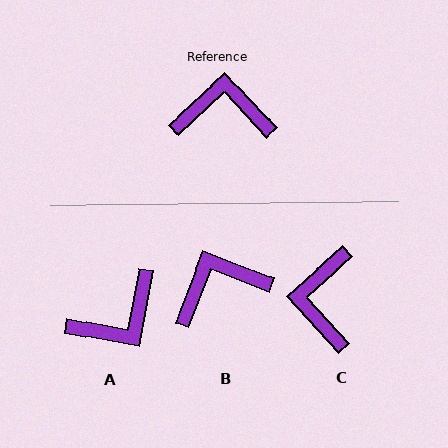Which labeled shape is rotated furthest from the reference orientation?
A, about 144 degrees away.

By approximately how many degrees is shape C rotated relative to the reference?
Approximately 89 degrees counter-clockwise.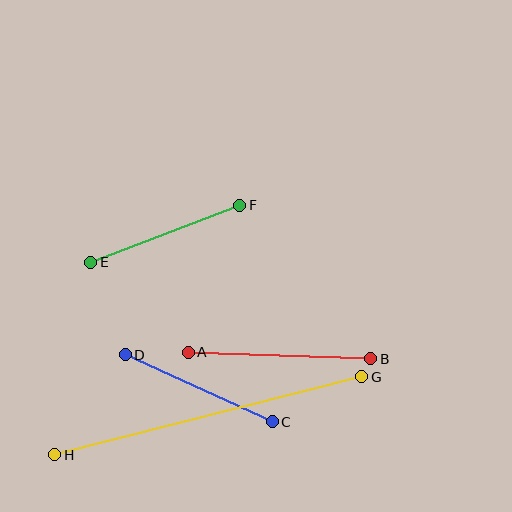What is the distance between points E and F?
The distance is approximately 160 pixels.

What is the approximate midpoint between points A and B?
The midpoint is at approximately (280, 355) pixels.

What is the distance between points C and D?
The distance is approximately 162 pixels.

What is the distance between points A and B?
The distance is approximately 183 pixels.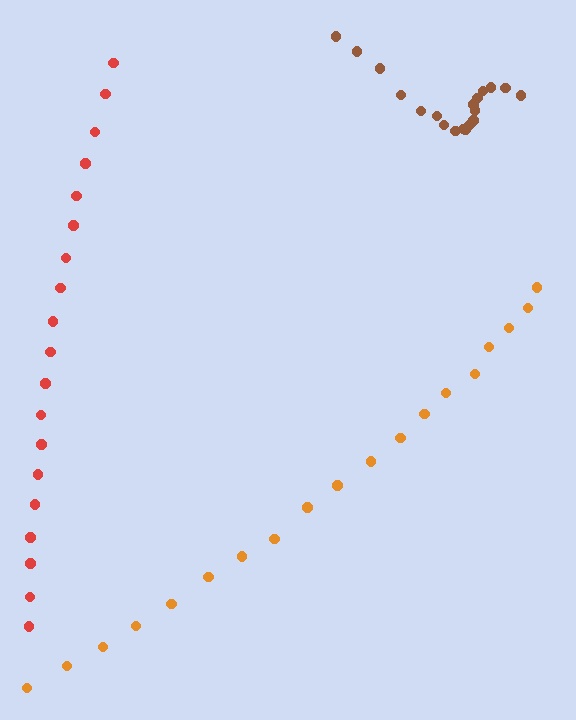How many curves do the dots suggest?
There are 3 distinct paths.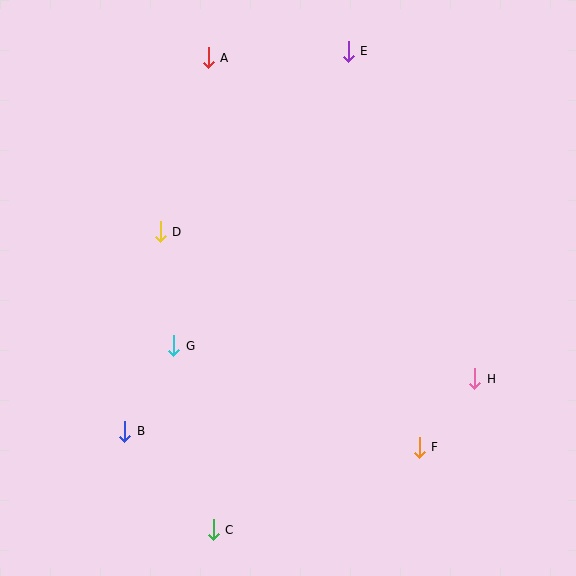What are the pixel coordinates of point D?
Point D is at (160, 232).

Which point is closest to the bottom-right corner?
Point F is closest to the bottom-right corner.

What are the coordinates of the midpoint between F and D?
The midpoint between F and D is at (290, 339).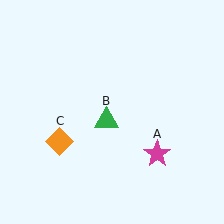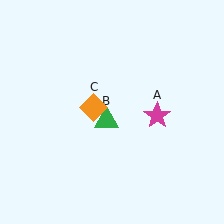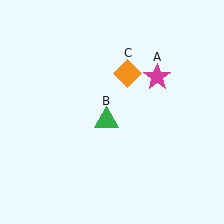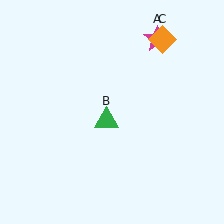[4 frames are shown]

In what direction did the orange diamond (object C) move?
The orange diamond (object C) moved up and to the right.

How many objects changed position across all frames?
2 objects changed position: magenta star (object A), orange diamond (object C).